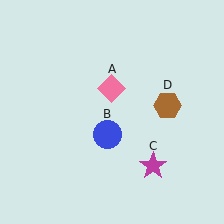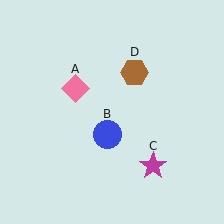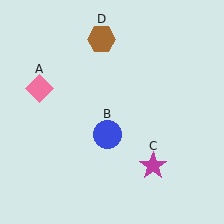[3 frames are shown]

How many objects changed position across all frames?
2 objects changed position: pink diamond (object A), brown hexagon (object D).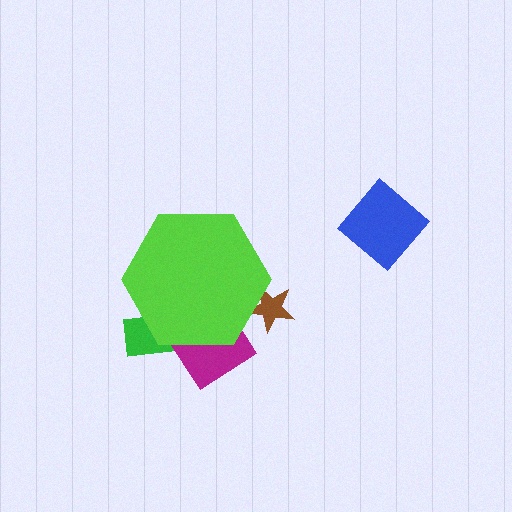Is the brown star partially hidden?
Yes, the brown star is partially hidden behind the lime hexagon.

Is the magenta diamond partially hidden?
Yes, the magenta diamond is partially hidden behind the lime hexagon.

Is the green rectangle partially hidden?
Yes, the green rectangle is partially hidden behind the lime hexagon.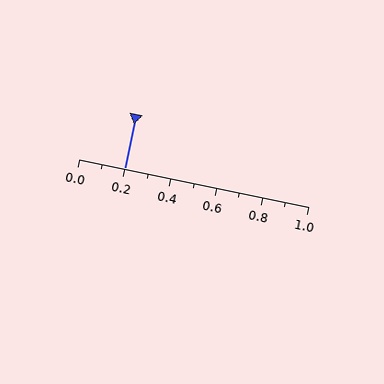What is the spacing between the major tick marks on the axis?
The major ticks are spaced 0.2 apart.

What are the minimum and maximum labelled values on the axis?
The axis runs from 0.0 to 1.0.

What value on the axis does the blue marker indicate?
The marker indicates approximately 0.2.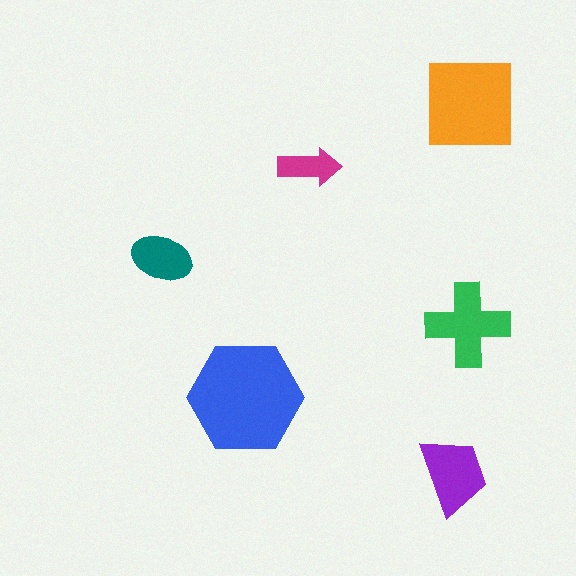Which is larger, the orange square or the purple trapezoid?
The orange square.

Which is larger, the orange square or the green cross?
The orange square.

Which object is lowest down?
The purple trapezoid is bottommost.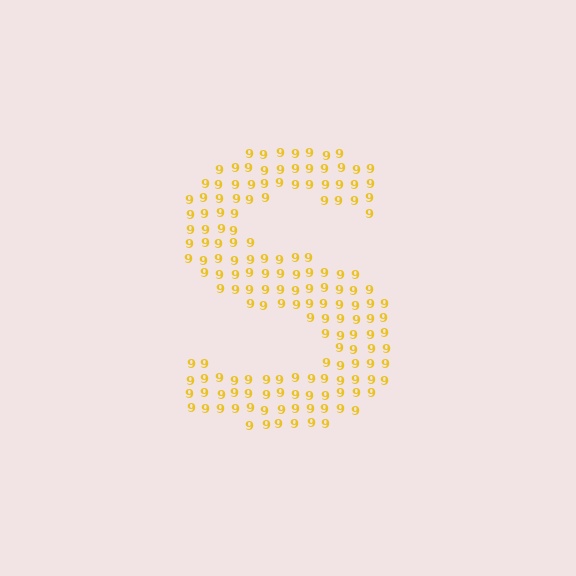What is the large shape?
The large shape is the letter S.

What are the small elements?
The small elements are digit 9's.